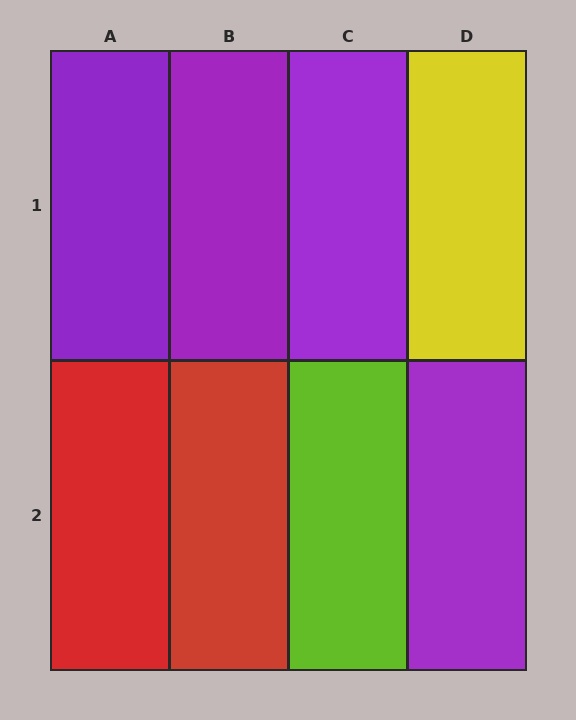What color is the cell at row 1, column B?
Purple.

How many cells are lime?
1 cell is lime.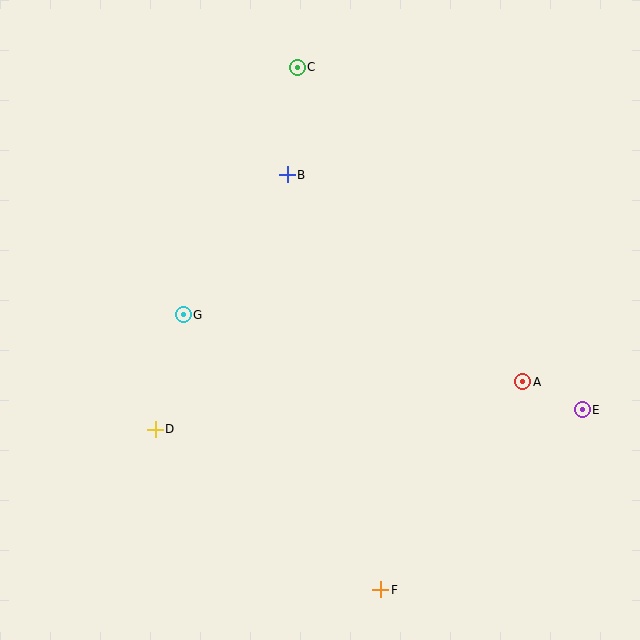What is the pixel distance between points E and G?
The distance between E and G is 410 pixels.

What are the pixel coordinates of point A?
Point A is at (523, 382).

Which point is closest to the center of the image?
Point G at (183, 315) is closest to the center.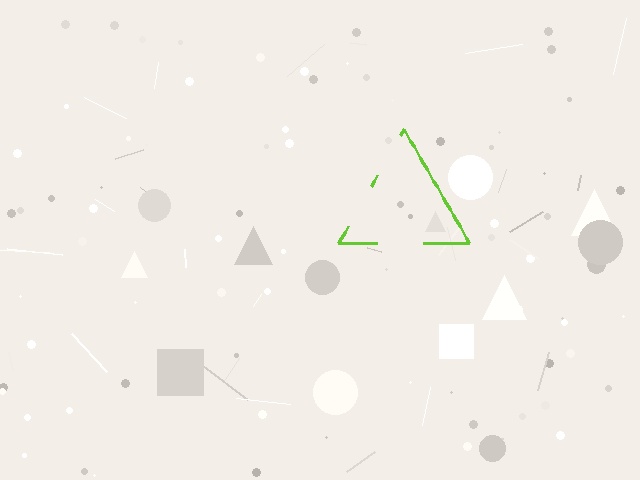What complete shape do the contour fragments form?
The contour fragments form a triangle.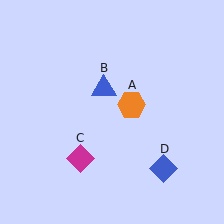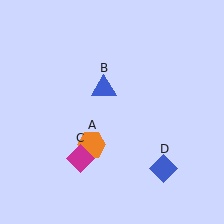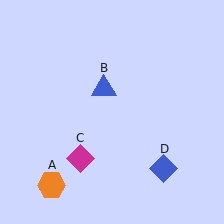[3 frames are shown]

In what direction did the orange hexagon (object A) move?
The orange hexagon (object A) moved down and to the left.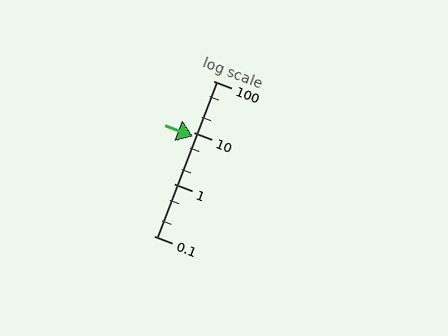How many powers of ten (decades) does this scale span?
The scale spans 3 decades, from 0.1 to 100.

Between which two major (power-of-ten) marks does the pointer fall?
The pointer is between 1 and 10.